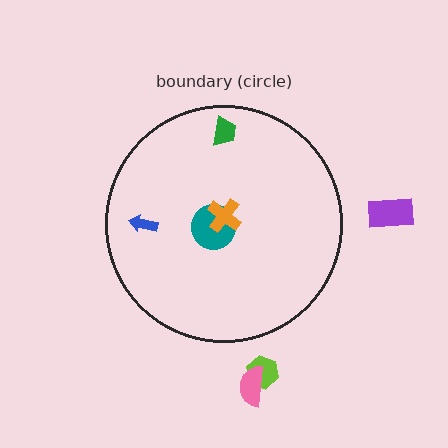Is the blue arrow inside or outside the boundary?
Inside.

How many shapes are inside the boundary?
4 inside, 3 outside.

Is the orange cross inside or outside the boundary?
Inside.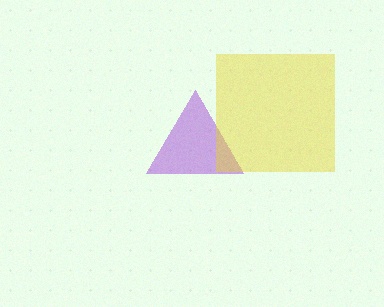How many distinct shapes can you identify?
There are 2 distinct shapes: a purple triangle, a yellow square.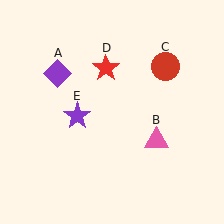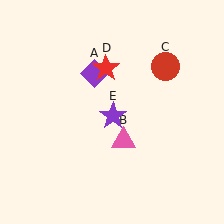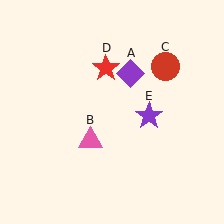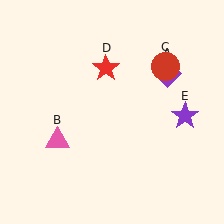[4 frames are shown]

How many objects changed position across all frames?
3 objects changed position: purple diamond (object A), pink triangle (object B), purple star (object E).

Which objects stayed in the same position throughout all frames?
Red circle (object C) and red star (object D) remained stationary.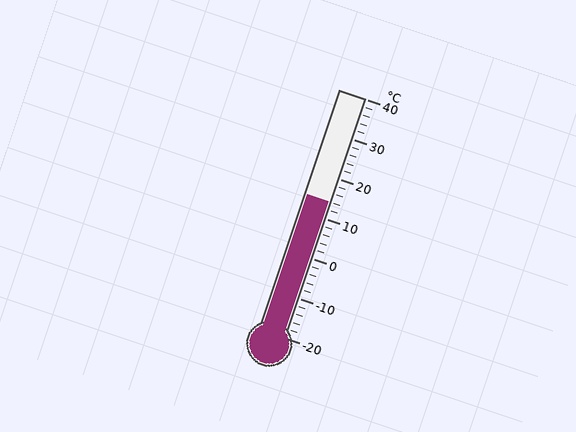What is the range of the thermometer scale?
The thermometer scale ranges from -20°C to 40°C.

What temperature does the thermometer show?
The thermometer shows approximately 14°C.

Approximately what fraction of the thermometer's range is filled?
The thermometer is filled to approximately 55% of its range.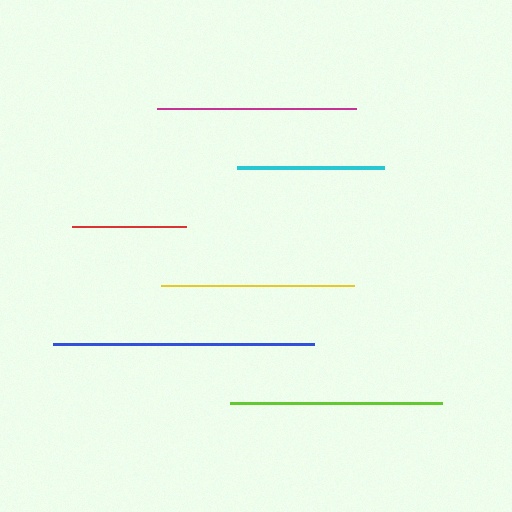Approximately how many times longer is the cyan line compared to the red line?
The cyan line is approximately 1.3 times the length of the red line.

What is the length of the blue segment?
The blue segment is approximately 261 pixels long.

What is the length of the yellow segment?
The yellow segment is approximately 192 pixels long.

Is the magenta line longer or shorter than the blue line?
The blue line is longer than the magenta line.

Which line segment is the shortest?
The red line is the shortest at approximately 114 pixels.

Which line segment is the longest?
The blue line is the longest at approximately 261 pixels.